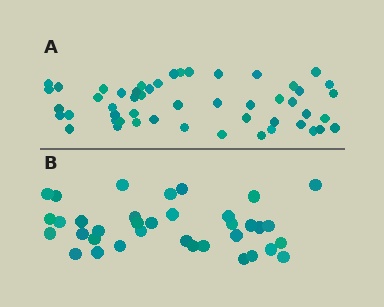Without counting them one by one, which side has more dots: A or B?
Region A (the top region) has more dots.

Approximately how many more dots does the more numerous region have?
Region A has approximately 15 more dots than region B.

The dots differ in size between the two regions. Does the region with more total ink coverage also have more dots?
No. Region B has more total ink coverage because its dots are larger, but region A actually contains more individual dots. Total area can be misleading — the number of items is what matters here.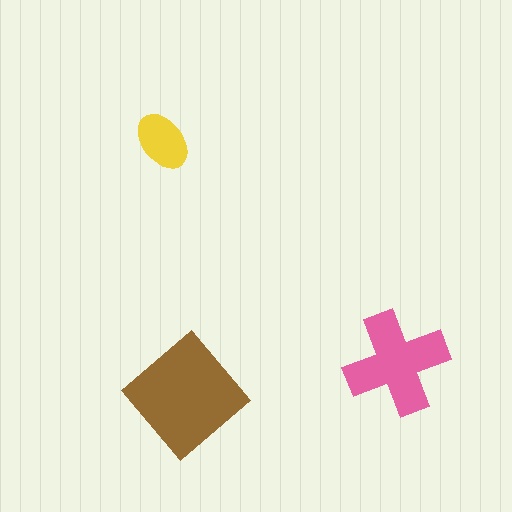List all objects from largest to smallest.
The brown diamond, the pink cross, the yellow ellipse.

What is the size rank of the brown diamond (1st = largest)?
1st.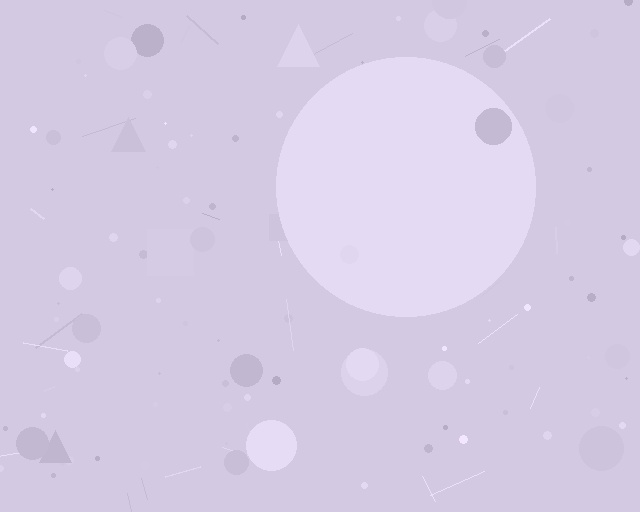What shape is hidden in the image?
A circle is hidden in the image.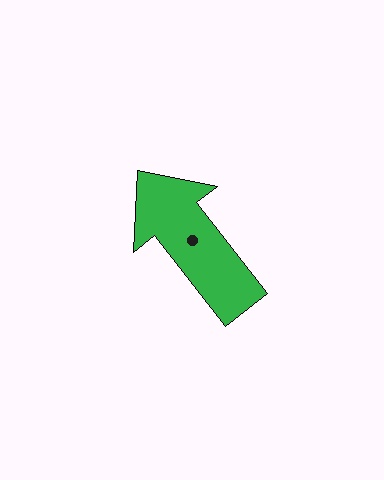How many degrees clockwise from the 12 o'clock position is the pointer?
Approximately 322 degrees.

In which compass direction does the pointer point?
Northwest.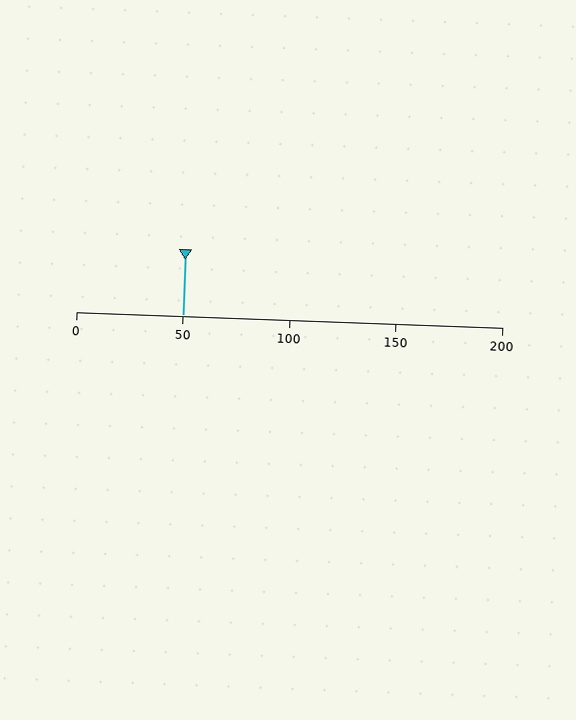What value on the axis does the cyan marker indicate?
The marker indicates approximately 50.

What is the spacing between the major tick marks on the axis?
The major ticks are spaced 50 apart.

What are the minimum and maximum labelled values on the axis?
The axis runs from 0 to 200.